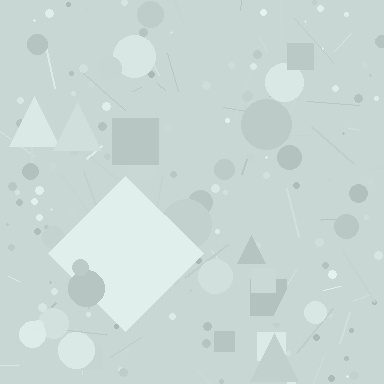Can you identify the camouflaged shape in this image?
The camouflaged shape is a diamond.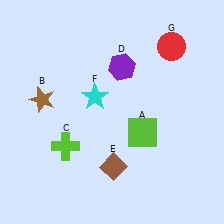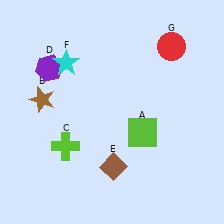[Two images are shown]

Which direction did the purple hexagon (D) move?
The purple hexagon (D) moved left.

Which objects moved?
The objects that moved are: the purple hexagon (D), the cyan star (F).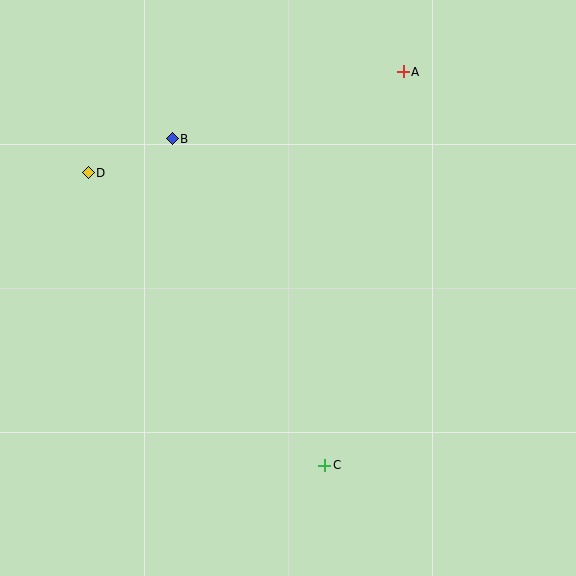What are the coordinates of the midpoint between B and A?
The midpoint between B and A is at (288, 105).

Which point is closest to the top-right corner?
Point A is closest to the top-right corner.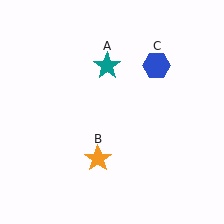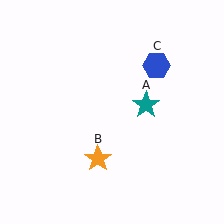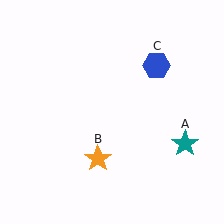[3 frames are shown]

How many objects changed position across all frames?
1 object changed position: teal star (object A).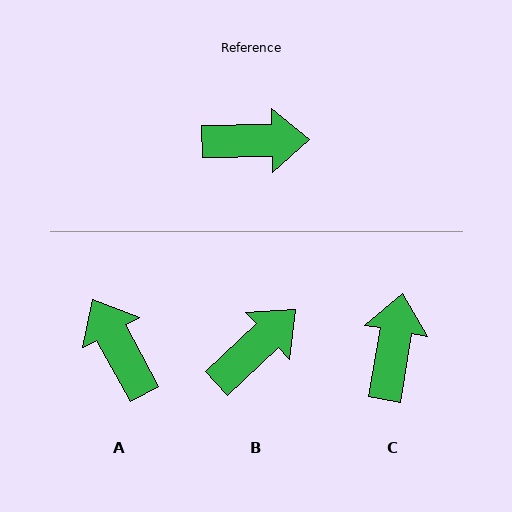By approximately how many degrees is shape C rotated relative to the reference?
Approximately 79 degrees counter-clockwise.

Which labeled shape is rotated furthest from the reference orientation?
A, about 118 degrees away.